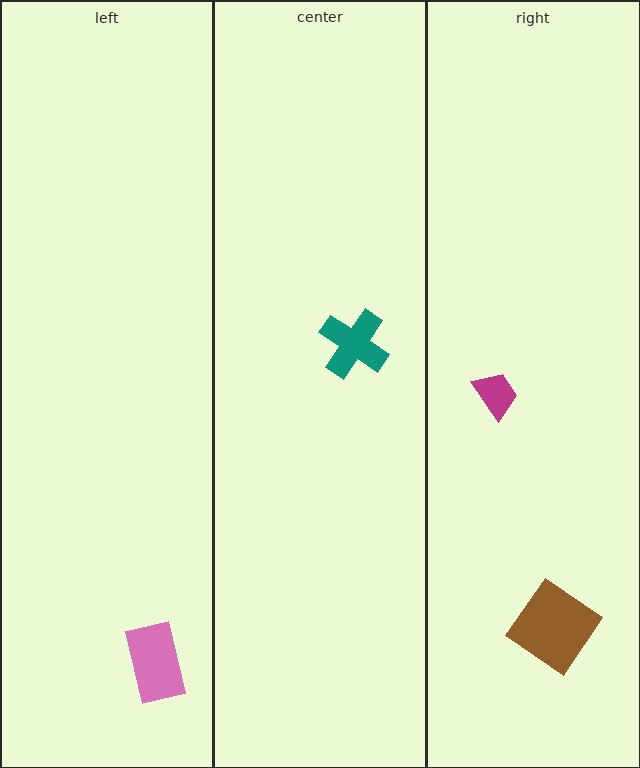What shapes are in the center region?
The teal cross.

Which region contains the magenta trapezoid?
The right region.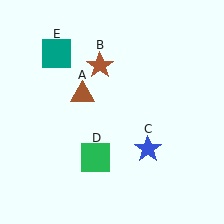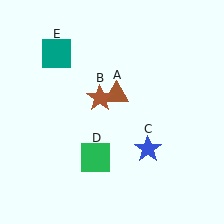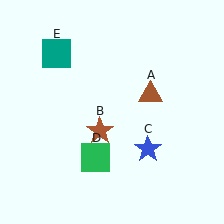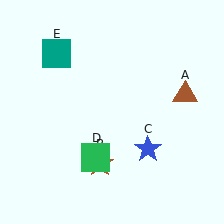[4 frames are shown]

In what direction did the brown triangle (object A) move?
The brown triangle (object A) moved right.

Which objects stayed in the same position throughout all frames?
Blue star (object C) and green square (object D) and teal square (object E) remained stationary.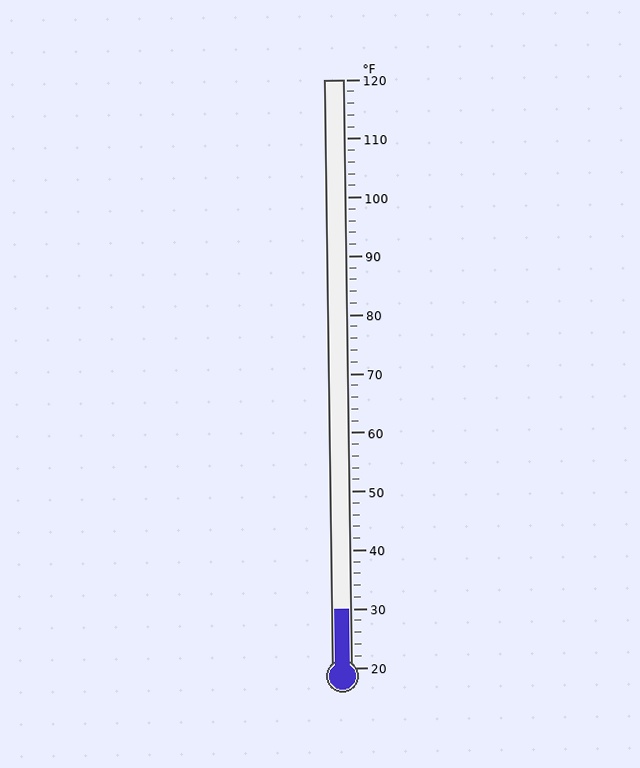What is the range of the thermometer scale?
The thermometer scale ranges from 20°F to 120°F.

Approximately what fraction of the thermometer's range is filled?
The thermometer is filled to approximately 10% of its range.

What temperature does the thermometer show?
The thermometer shows approximately 30°F.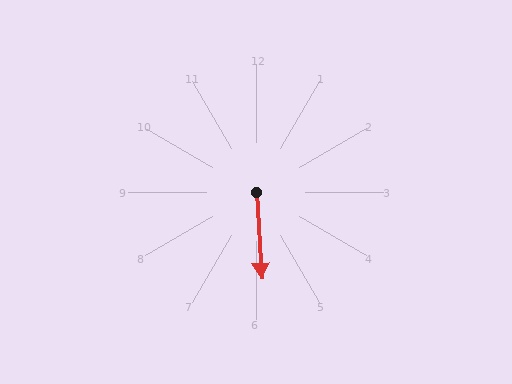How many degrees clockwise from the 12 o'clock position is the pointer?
Approximately 176 degrees.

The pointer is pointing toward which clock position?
Roughly 6 o'clock.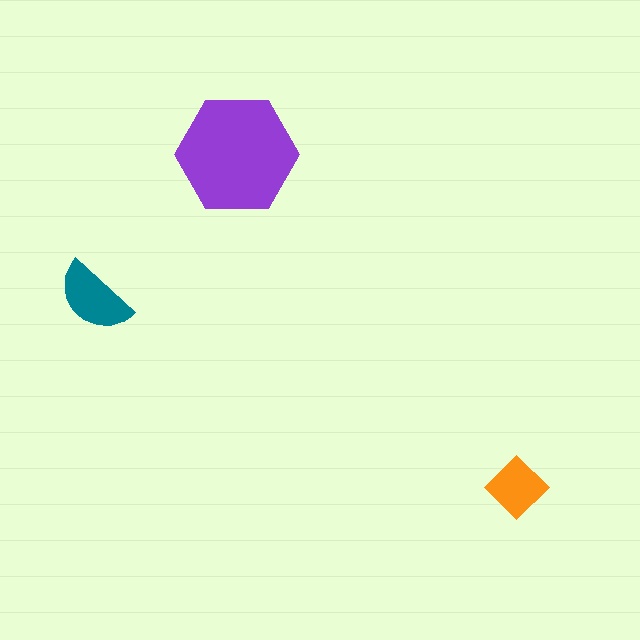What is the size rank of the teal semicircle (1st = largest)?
2nd.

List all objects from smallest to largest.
The orange diamond, the teal semicircle, the purple hexagon.